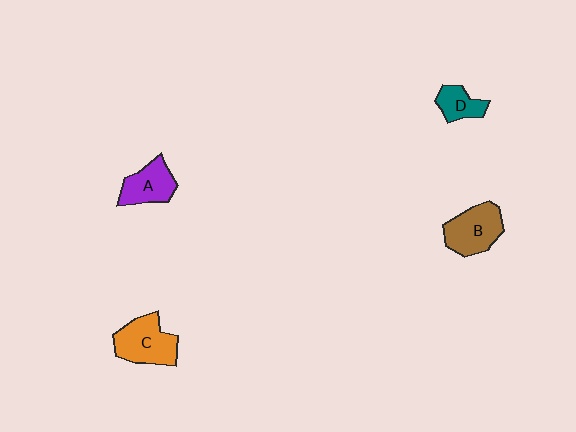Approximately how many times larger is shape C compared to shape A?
Approximately 1.3 times.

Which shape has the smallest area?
Shape D (teal).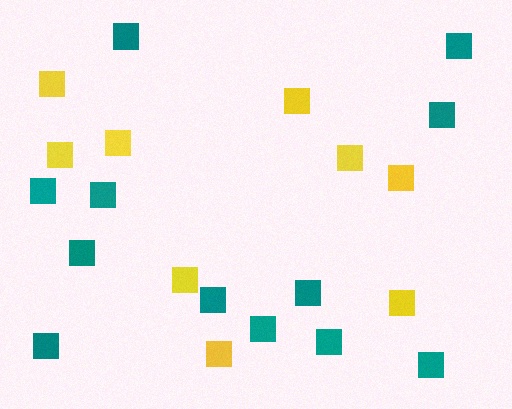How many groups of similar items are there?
There are 2 groups: one group of yellow squares (9) and one group of teal squares (12).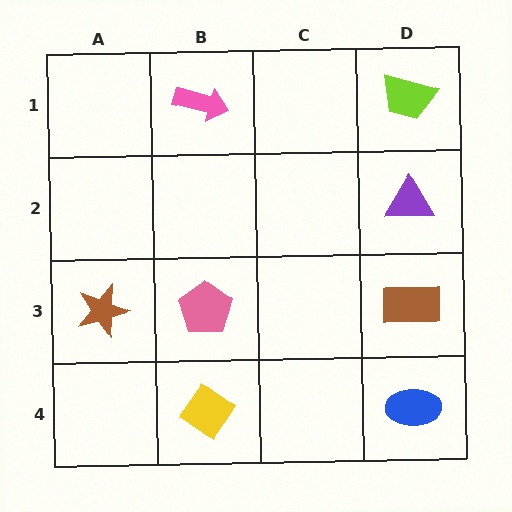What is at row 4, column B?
A yellow diamond.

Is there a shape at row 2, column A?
No, that cell is empty.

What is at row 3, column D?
A brown rectangle.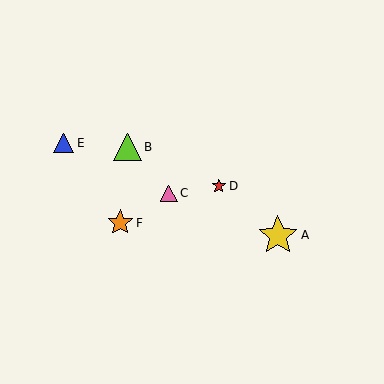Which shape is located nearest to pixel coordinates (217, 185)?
The red star (labeled D) at (219, 186) is nearest to that location.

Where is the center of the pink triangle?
The center of the pink triangle is at (169, 193).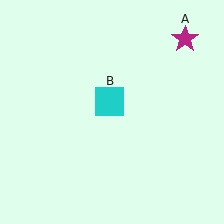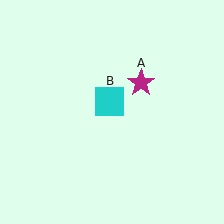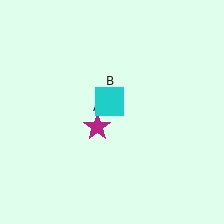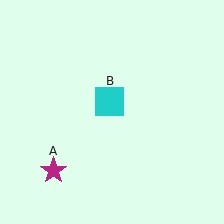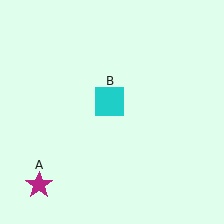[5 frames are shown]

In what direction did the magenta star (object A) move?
The magenta star (object A) moved down and to the left.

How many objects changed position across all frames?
1 object changed position: magenta star (object A).